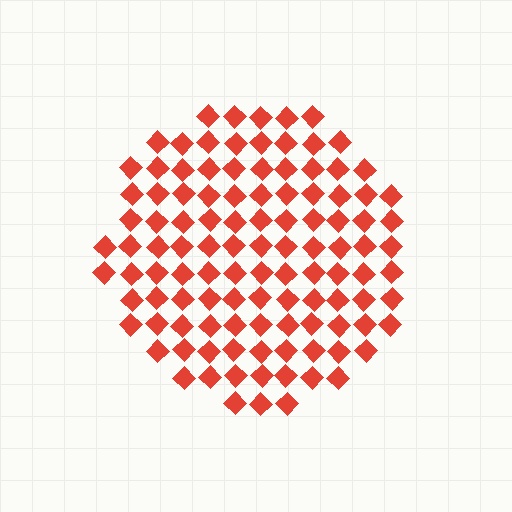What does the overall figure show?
The overall figure shows a circle.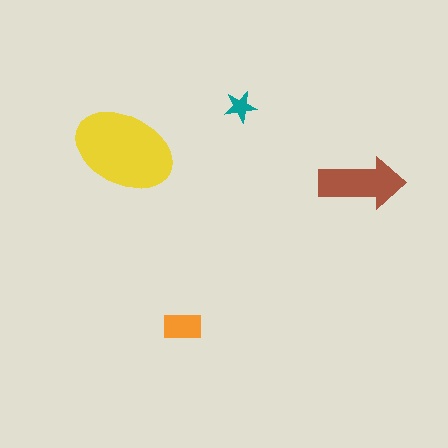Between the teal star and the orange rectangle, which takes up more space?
The orange rectangle.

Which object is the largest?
The yellow ellipse.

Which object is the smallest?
The teal star.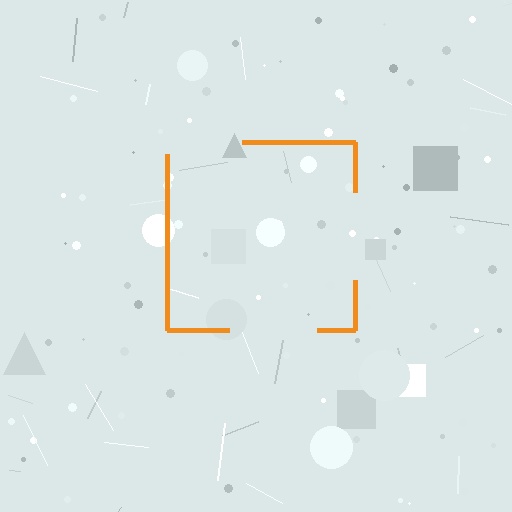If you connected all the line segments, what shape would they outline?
They would outline a square.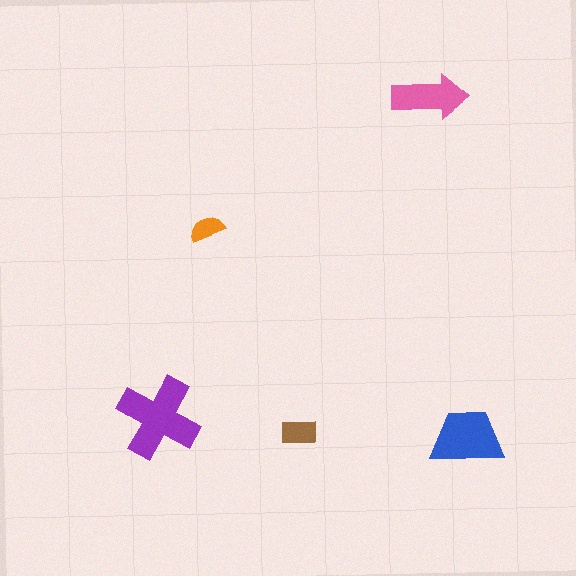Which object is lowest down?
The blue trapezoid is bottommost.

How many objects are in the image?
There are 5 objects in the image.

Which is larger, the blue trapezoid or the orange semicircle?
The blue trapezoid.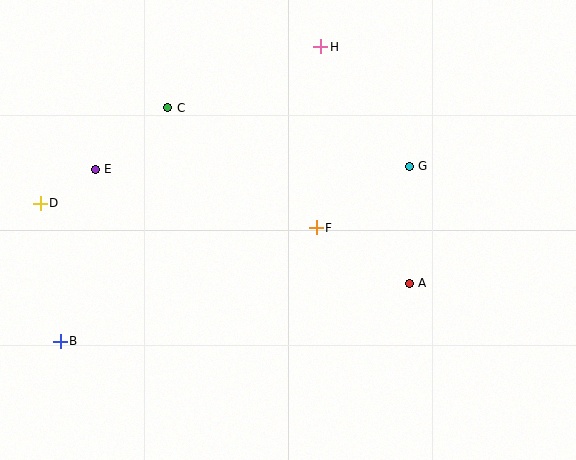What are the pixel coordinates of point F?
Point F is at (316, 228).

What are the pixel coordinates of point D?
Point D is at (40, 203).